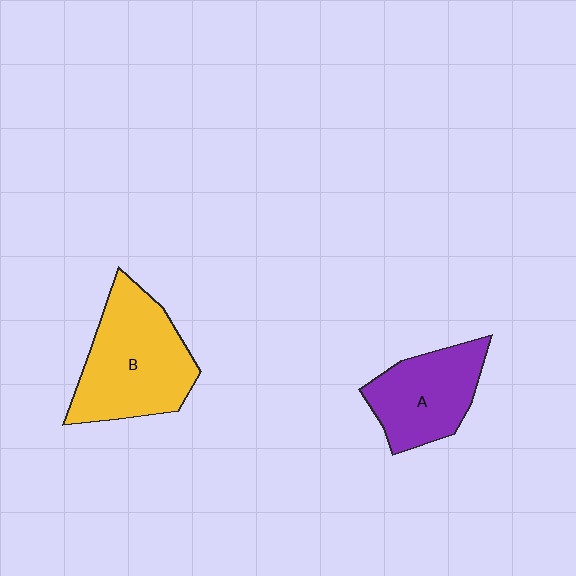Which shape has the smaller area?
Shape A (purple).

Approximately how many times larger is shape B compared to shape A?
Approximately 1.4 times.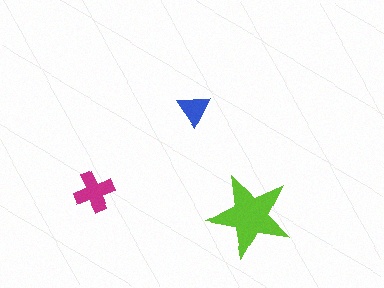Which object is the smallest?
The blue triangle.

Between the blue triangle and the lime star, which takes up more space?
The lime star.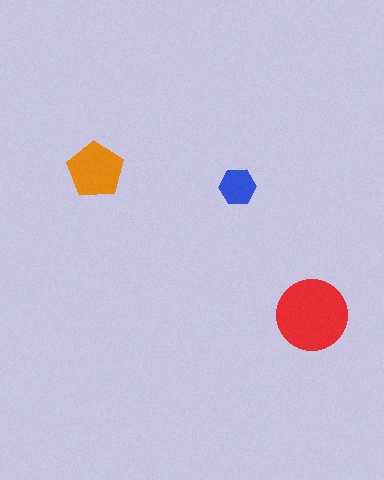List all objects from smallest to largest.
The blue hexagon, the orange pentagon, the red circle.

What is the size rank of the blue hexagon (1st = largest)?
3rd.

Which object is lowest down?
The red circle is bottommost.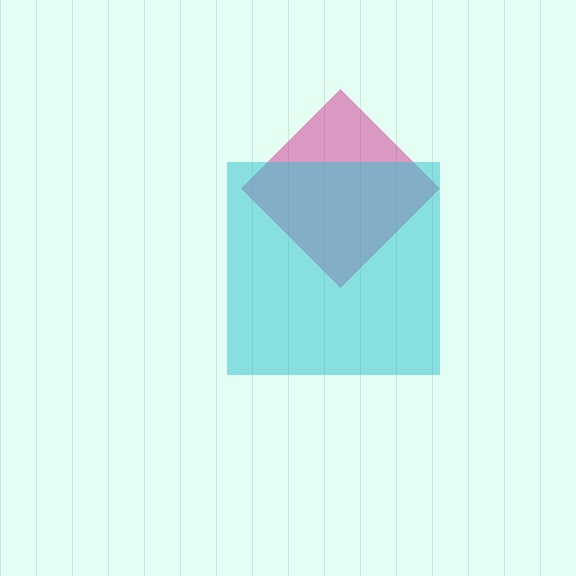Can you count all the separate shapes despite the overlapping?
Yes, there are 2 separate shapes.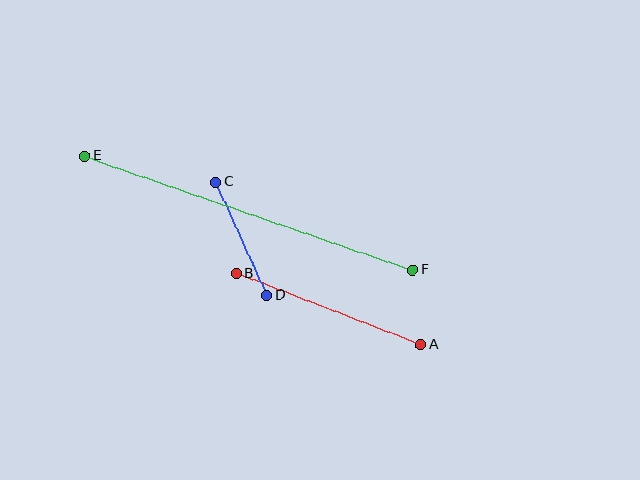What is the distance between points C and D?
The distance is approximately 124 pixels.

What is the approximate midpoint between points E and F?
The midpoint is at approximately (249, 213) pixels.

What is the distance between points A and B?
The distance is approximately 197 pixels.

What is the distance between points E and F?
The distance is approximately 348 pixels.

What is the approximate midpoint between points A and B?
The midpoint is at approximately (328, 309) pixels.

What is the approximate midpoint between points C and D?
The midpoint is at approximately (241, 239) pixels.